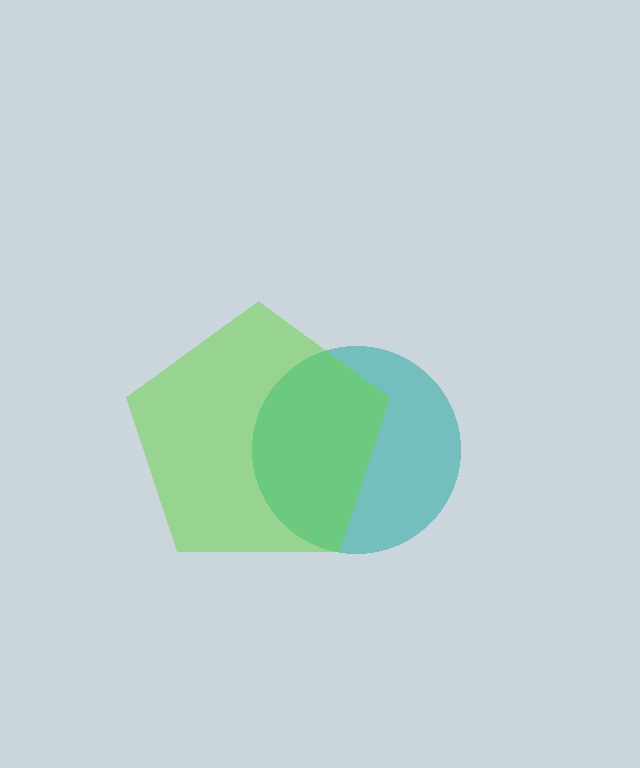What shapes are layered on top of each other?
The layered shapes are: a teal circle, a lime pentagon.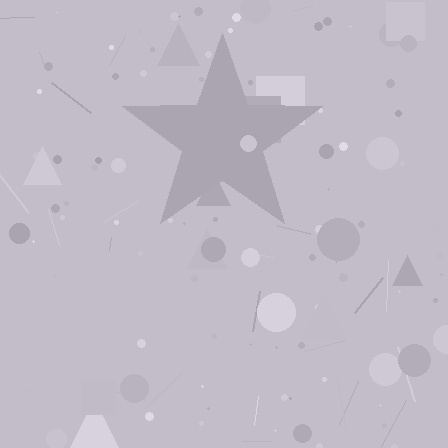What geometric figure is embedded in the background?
A star is embedded in the background.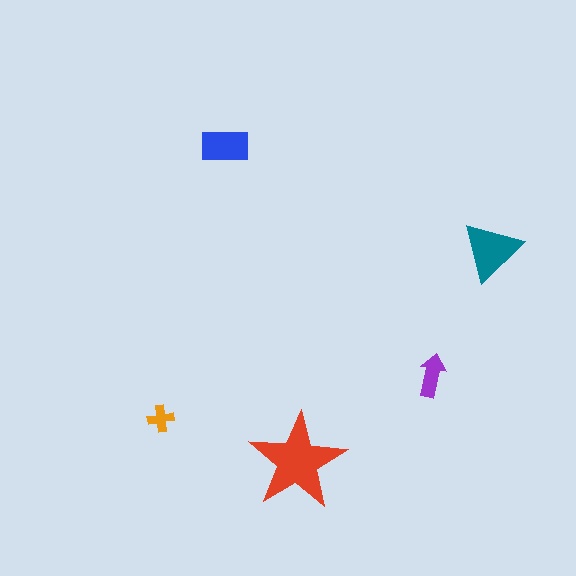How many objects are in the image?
There are 5 objects in the image.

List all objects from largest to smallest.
The red star, the teal triangle, the blue rectangle, the purple arrow, the orange cross.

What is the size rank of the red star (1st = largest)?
1st.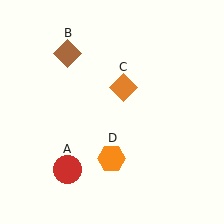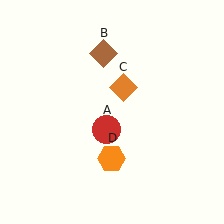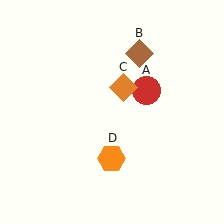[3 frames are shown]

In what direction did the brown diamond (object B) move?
The brown diamond (object B) moved right.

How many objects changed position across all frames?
2 objects changed position: red circle (object A), brown diamond (object B).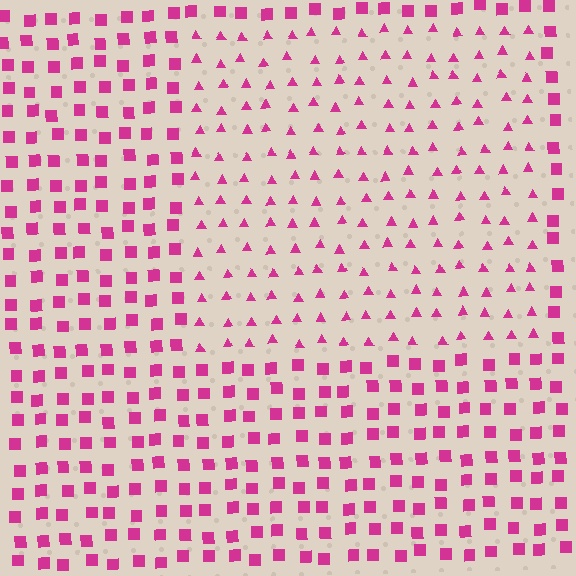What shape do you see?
I see a rectangle.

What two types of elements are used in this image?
The image uses triangles inside the rectangle region and squares outside it.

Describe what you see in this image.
The image is filled with small magenta elements arranged in a uniform grid. A rectangle-shaped region contains triangles, while the surrounding area contains squares. The boundary is defined purely by the change in element shape.